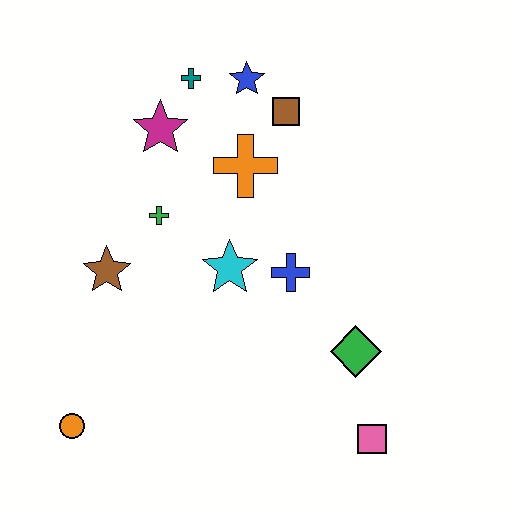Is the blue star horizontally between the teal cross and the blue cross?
Yes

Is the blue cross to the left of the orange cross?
No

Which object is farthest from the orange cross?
The orange circle is farthest from the orange cross.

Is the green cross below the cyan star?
No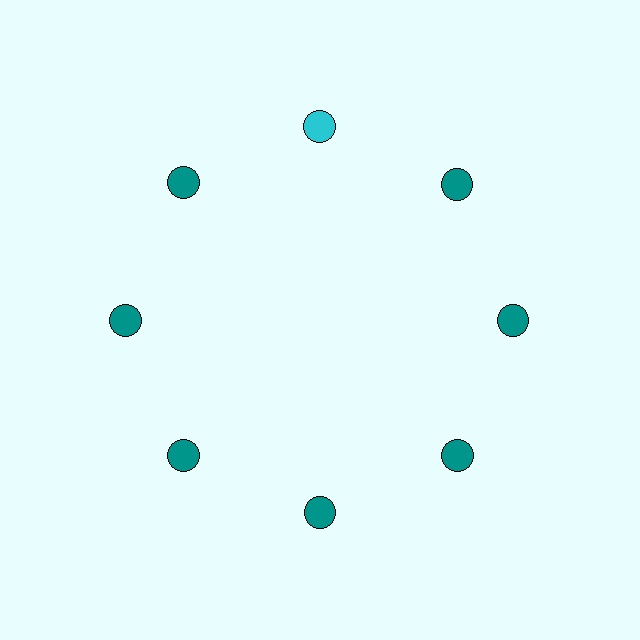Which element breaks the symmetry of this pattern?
The cyan circle at roughly the 12 o'clock position breaks the symmetry. All other shapes are teal circles.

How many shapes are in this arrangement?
There are 8 shapes arranged in a ring pattern.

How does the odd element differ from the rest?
It has a different color: cyan instead of teal.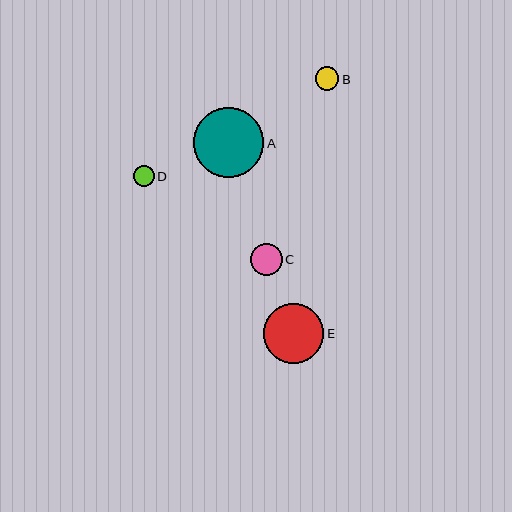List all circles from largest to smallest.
From largest to smallest: A, E, C, B, D.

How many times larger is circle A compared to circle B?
Circle A is approximately 3.0 times the size of circle B.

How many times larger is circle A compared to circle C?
Circle A is approximately 2.2 times the size of circle C.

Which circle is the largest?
Circle A is the largest with a size of approximately 70 pixels.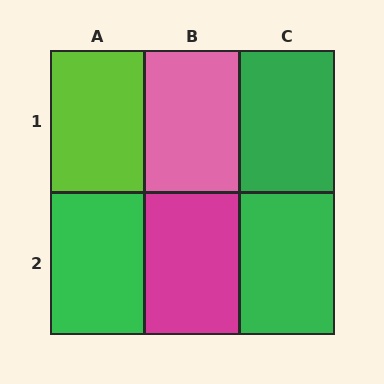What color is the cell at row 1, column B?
Pink.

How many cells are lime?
1 cell is lime.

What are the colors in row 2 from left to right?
Green, magenta, green.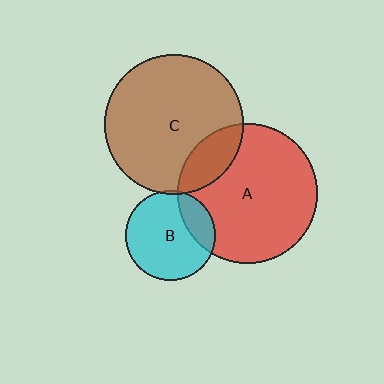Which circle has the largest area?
Circle A (red).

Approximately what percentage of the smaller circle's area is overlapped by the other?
Approximately 15%.